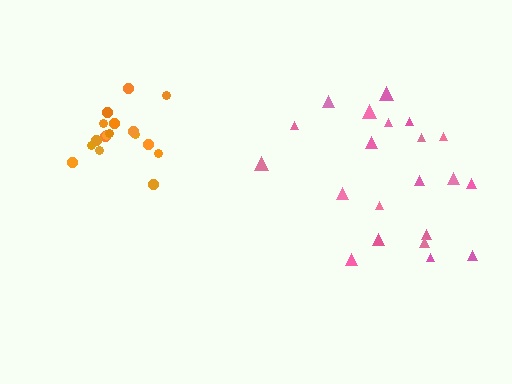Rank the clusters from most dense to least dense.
orange, pink.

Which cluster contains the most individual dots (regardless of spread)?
Pink (21).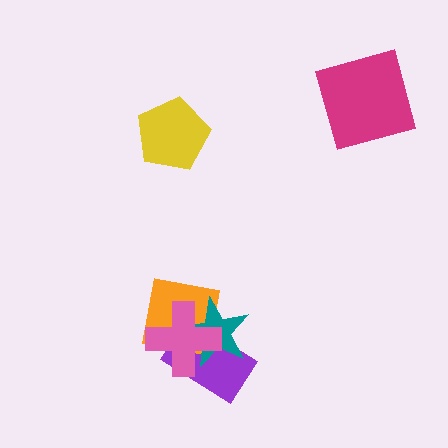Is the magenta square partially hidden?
No, no other shape covers it.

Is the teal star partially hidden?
Yes, it is partially covered by another shape.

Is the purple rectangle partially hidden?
Yes, it is partially covered by another shape.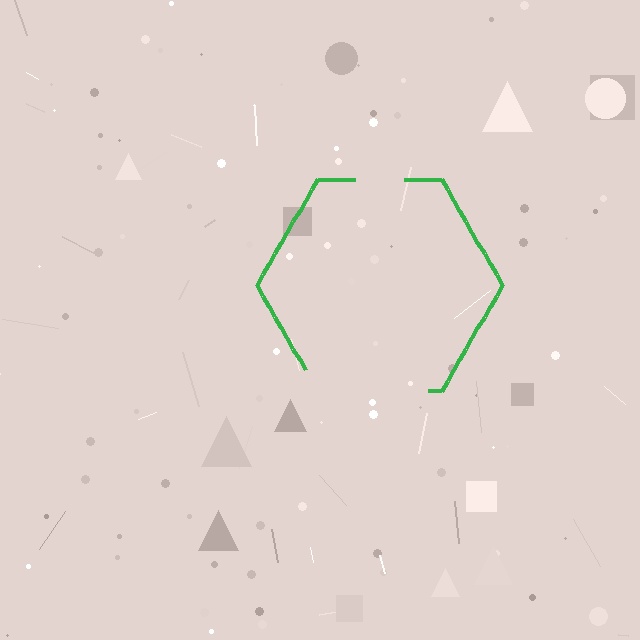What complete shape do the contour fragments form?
The contour fragments form a hexagon.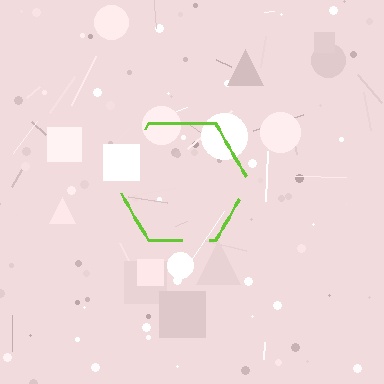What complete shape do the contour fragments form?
The contour fragments form a hexagon.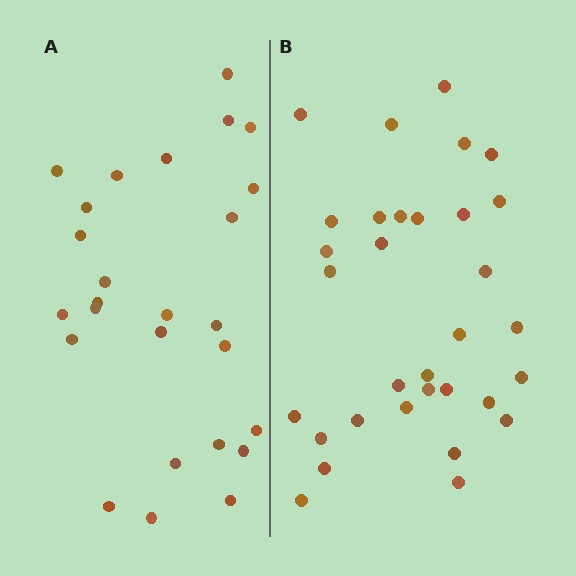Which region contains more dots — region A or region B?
Region B (the right region) has more dots.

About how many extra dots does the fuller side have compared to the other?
Region B has about 6 more dots than region A.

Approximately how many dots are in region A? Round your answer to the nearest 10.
About 30 dots. (The exact count is 26, which rounds to 30.)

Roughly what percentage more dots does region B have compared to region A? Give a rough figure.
About 25% more.